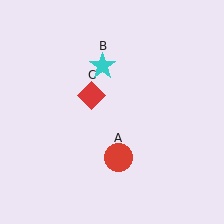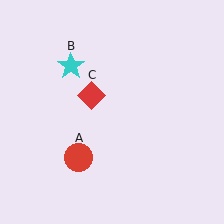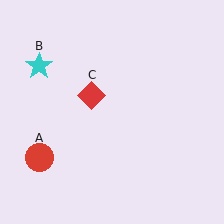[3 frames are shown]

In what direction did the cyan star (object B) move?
The cyan star (object B) moved left.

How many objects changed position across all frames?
2 objects changed position: red circle (object A), cyan star (object B).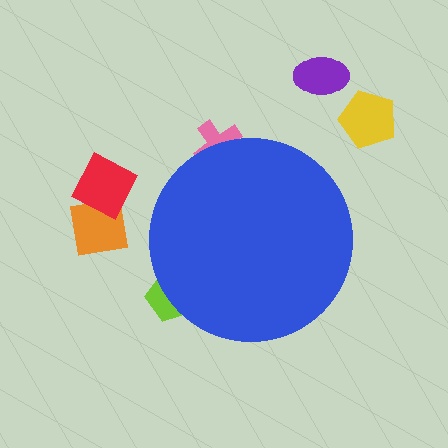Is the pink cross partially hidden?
Yes, the pink cross is partially hidden behind the blue circle.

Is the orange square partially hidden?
No, the orange square is fully visible.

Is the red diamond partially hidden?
No, the red diamond is fully visible.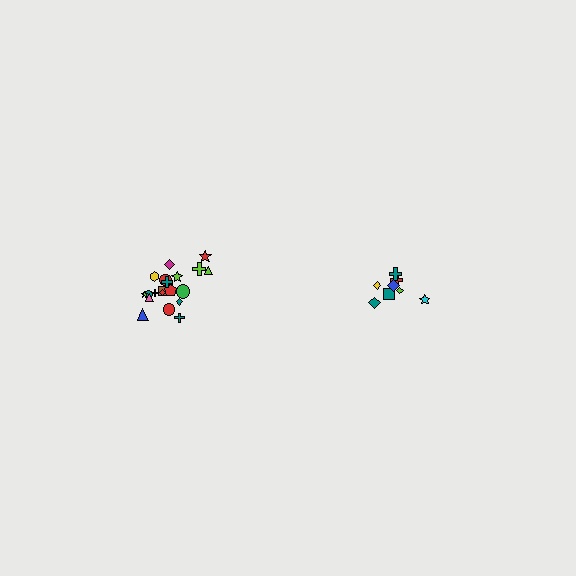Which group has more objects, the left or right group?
The left group.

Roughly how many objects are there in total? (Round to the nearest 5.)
Roughly 30 objects in total.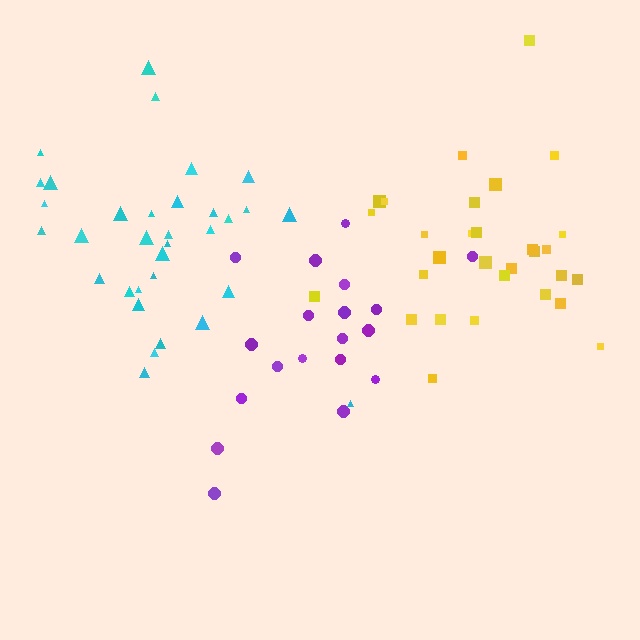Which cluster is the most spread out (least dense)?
Purple.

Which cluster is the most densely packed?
Cyan.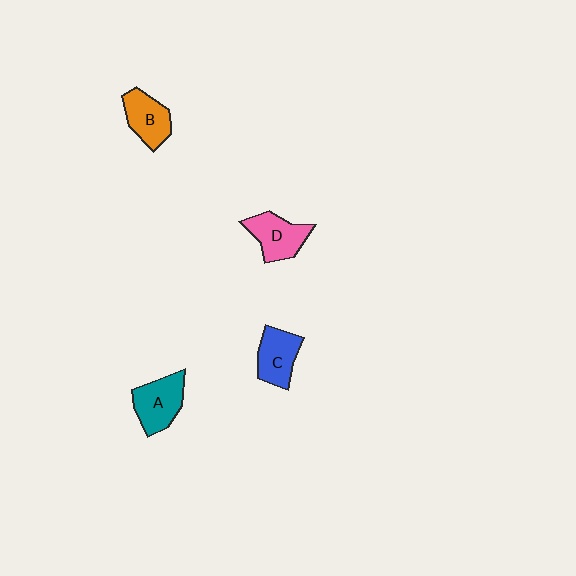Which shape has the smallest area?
Shape C (blue).